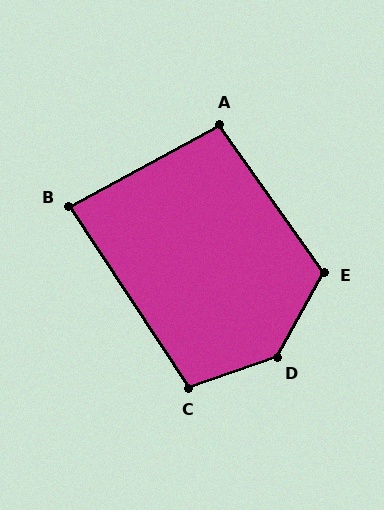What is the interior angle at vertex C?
Approximately 104 degrees (obtuse).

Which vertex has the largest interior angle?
D, at approximately 138 degrees.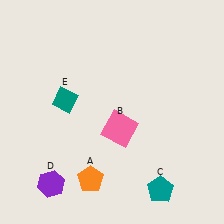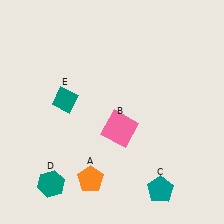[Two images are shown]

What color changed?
The hexagon (D) changed from purple in Image 1 to teal in Image 2.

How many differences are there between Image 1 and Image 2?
There is 1 difference between the two images.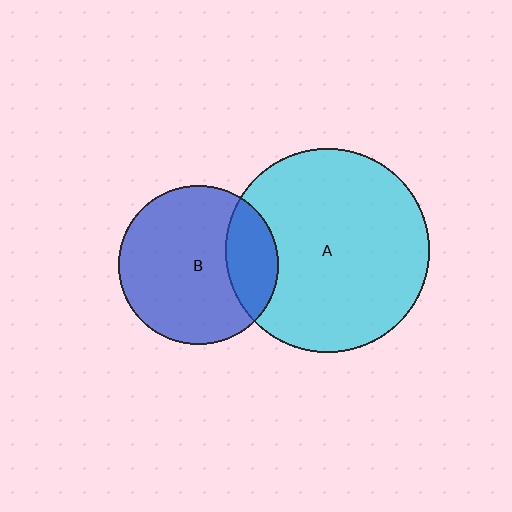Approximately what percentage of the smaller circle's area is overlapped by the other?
Approximately 25%.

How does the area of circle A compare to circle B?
Approximately 1.6 times.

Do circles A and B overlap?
Yes.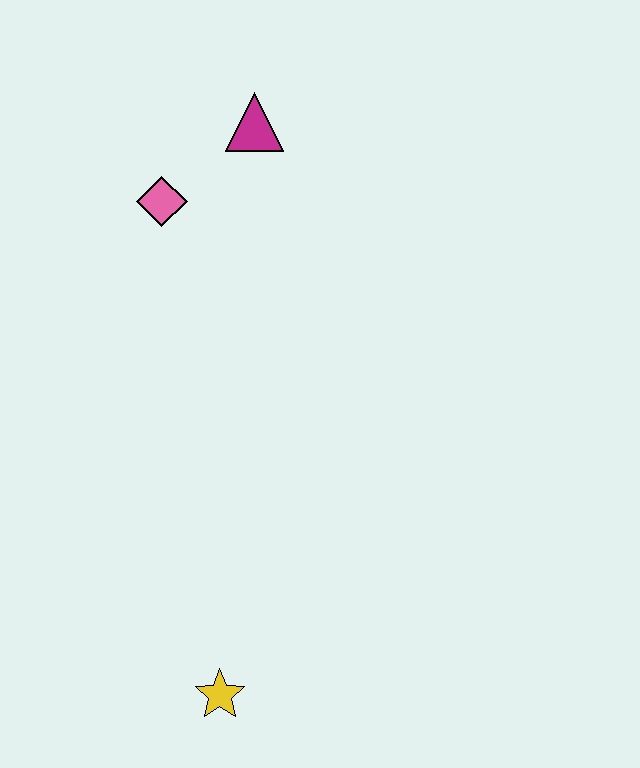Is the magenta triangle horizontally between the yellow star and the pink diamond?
No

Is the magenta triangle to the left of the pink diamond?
No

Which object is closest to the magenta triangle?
The pink diamond is closest to the magenta triangle.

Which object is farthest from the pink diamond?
The yellow star is farthest from the pink diamond.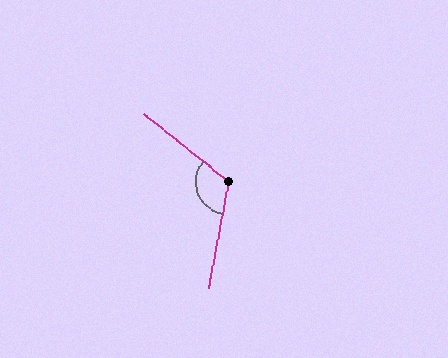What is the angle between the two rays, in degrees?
Approximately 118 degrees.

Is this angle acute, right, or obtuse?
It is obtuse.